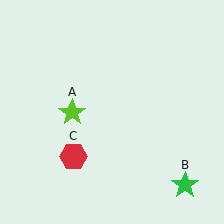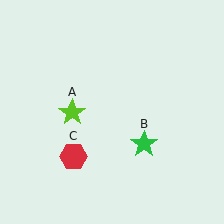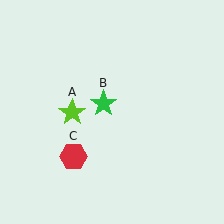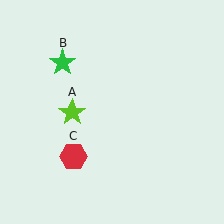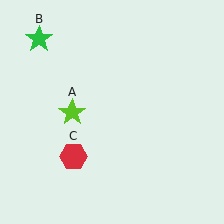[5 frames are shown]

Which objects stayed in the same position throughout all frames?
Lime star (object A) and red hexagon (object C) remained stationary.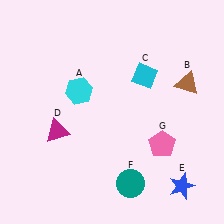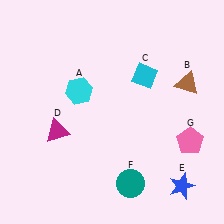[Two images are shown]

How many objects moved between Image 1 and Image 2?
1 object moved between the two images.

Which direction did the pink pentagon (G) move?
The pink pentagon (G) moved right.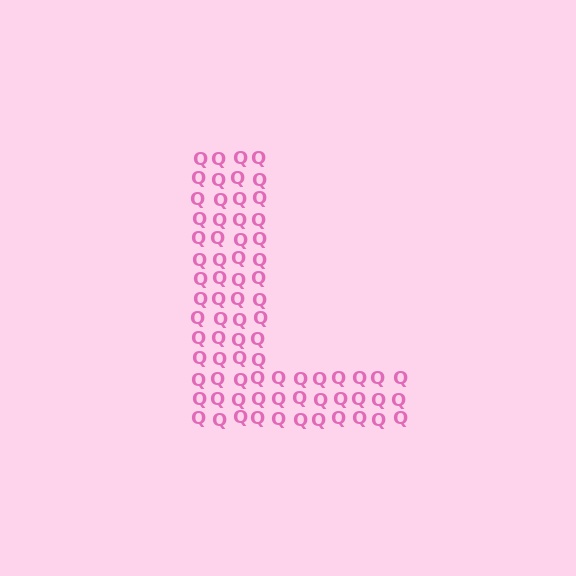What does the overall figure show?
The overall figure shows the letter L.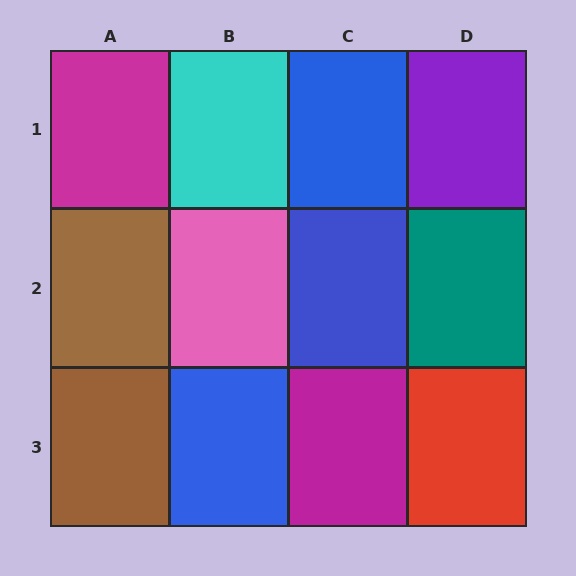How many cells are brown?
2 cells are brown.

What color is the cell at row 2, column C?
Blue.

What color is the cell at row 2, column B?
Pink.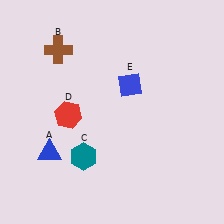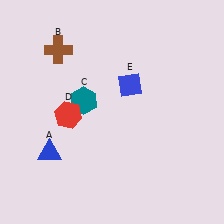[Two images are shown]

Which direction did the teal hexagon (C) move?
The teal hexagon (C) moved up.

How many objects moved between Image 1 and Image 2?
1 object moved between the two images.